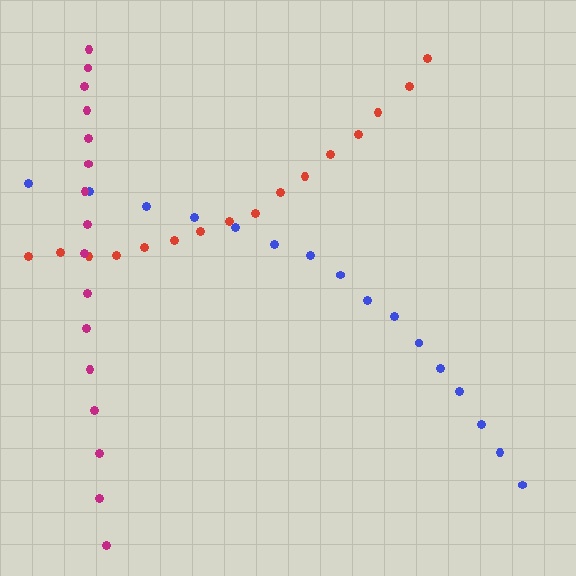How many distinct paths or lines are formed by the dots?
There are 3 distinct paths.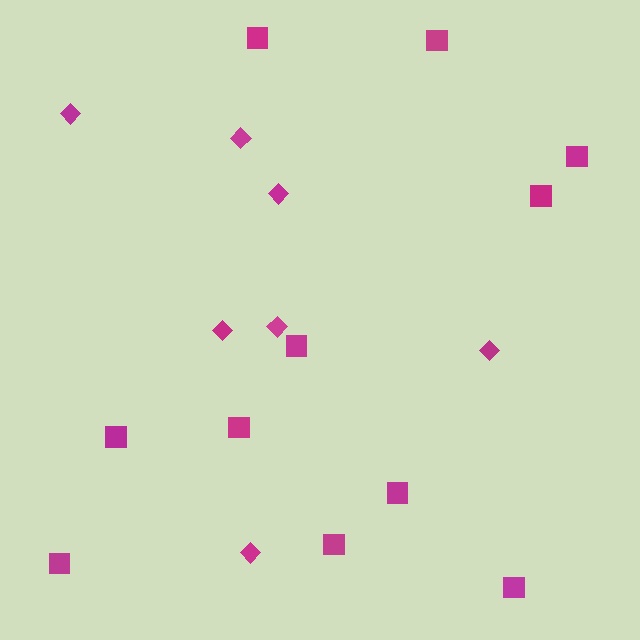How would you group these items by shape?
There are 2 groups: one group of squares (11) and one group of diamonds (7).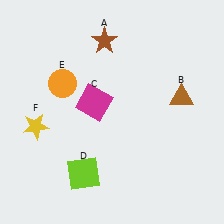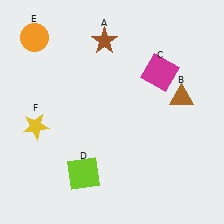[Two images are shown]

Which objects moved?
The objects that moved are: the magenta square (C), the orange circle (E).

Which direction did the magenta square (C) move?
The magenta square (C) moved right.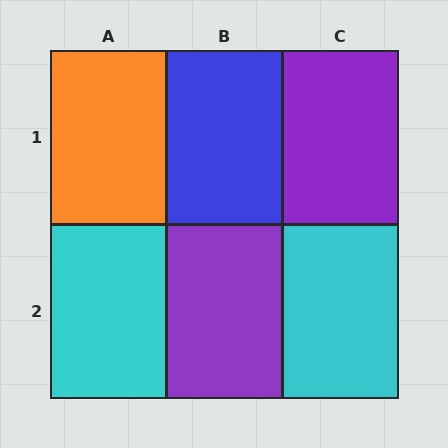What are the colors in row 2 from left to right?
Cyan, purple, cyan.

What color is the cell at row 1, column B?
Blue.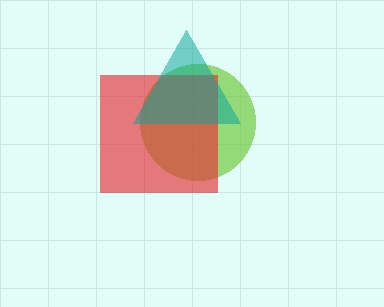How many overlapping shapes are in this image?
There are 3 overlapping shapes in the image.